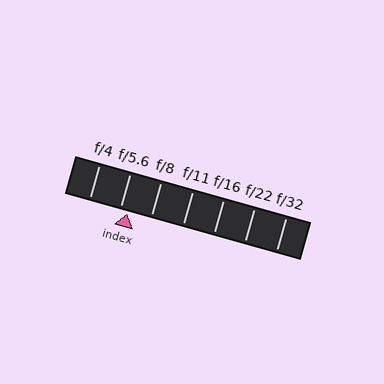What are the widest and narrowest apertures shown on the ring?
The widest aperture shown is f/4 and the narrowest is f/32.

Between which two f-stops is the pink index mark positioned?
The index mark is between f/5.6 and f/8.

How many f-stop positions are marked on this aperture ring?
There are 7 f-stop positions marked.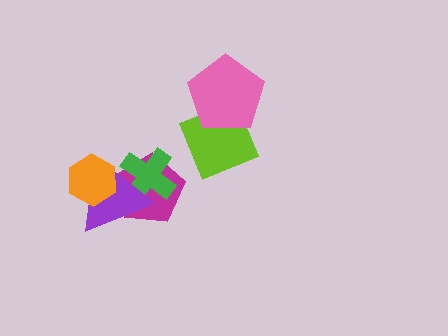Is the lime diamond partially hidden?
Yes, it is partially covered by another shape.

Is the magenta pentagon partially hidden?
Yes, it is partially covered by another shape.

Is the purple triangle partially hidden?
Yes, it is partially covered by another shape.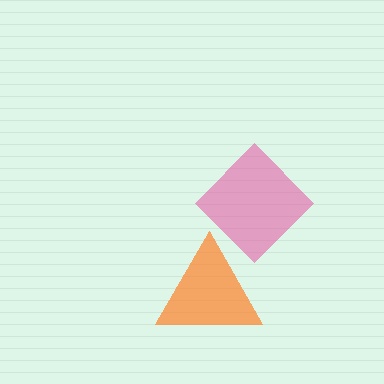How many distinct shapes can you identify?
There are 2 distinct shapes: an orange triangle, a pink diamond.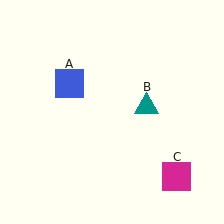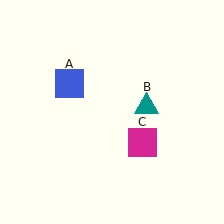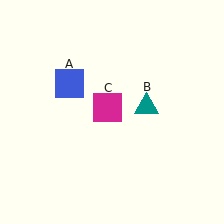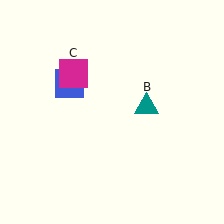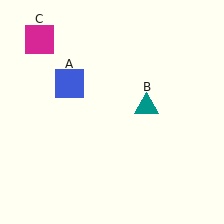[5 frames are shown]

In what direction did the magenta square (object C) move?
The magenta square (object C) moved up and to the left.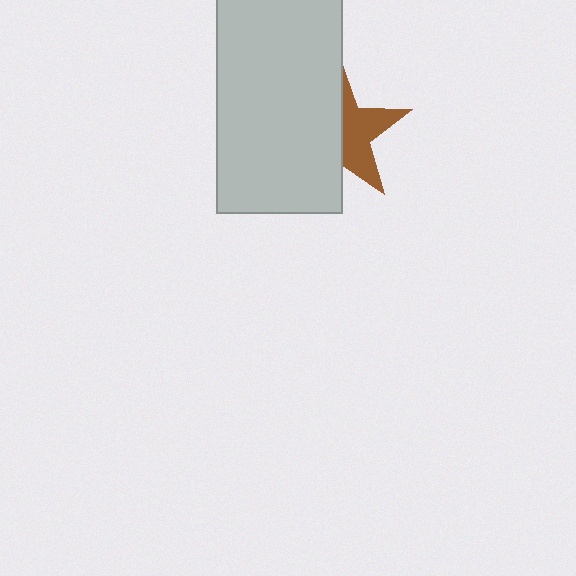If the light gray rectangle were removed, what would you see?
You would see the complete brown star.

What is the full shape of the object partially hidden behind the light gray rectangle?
The partially hidden object is a brown star.